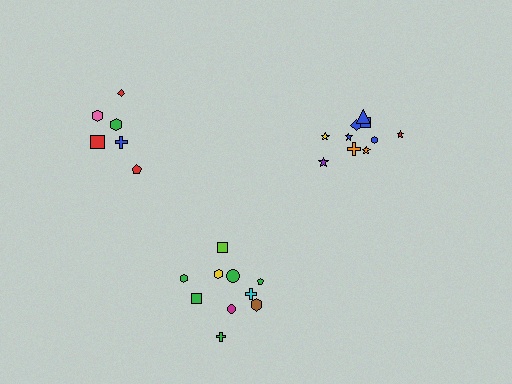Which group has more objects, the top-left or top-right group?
The top-right group.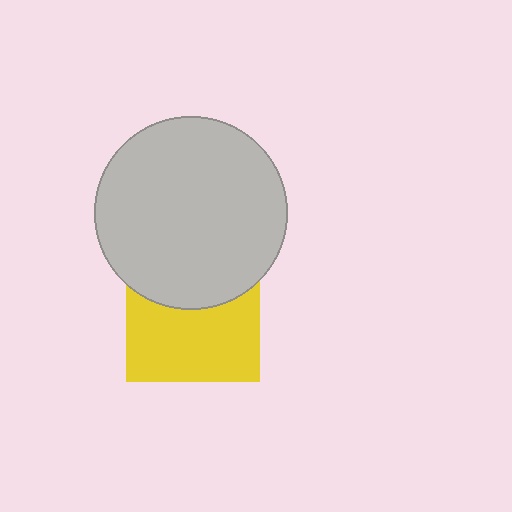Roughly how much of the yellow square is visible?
About half of it is visible (roughly 61%).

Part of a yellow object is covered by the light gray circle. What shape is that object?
It is a square.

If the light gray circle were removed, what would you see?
You would see the complete yellow square.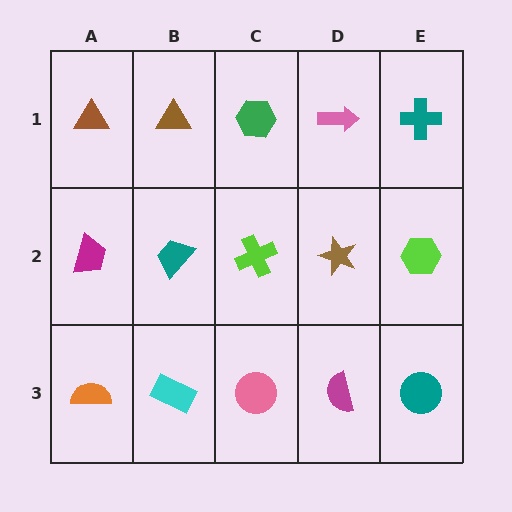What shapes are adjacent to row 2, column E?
A teal cross (row 1, column E), a teal circle (row 3, column E), a brown star (row 2, column D).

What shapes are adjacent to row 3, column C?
A lime cross (row 2, column C), a cyan rectangle (row 3, column B), a magenta semicircle (row 3, column D).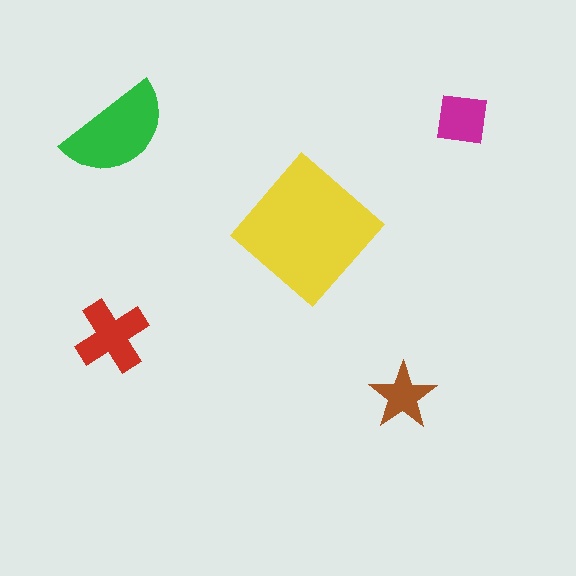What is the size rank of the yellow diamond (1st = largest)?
1st.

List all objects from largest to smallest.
The yellow diamond, the green semicircle, the red cross, the magenta square, the brown star.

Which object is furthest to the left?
The red cross is leftmost.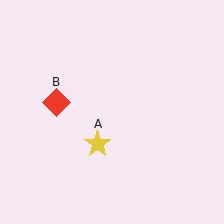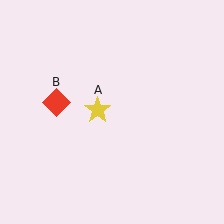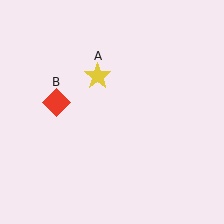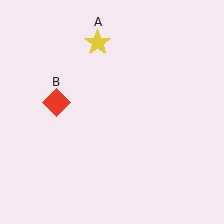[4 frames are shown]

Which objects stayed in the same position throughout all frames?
Red diamond (object B) remained stationary.